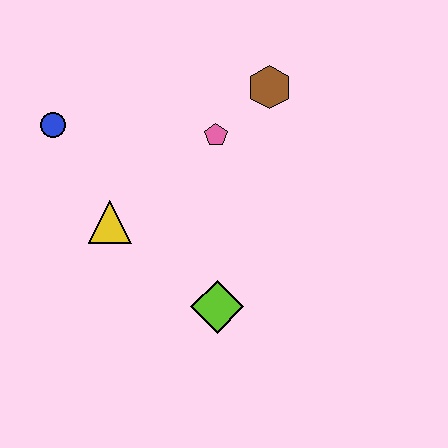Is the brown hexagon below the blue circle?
No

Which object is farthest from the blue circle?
The lime diamond is farthest from the blue circle.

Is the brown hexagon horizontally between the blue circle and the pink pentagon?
No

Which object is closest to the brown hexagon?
The pink pentagon is closest to the brown hexagon.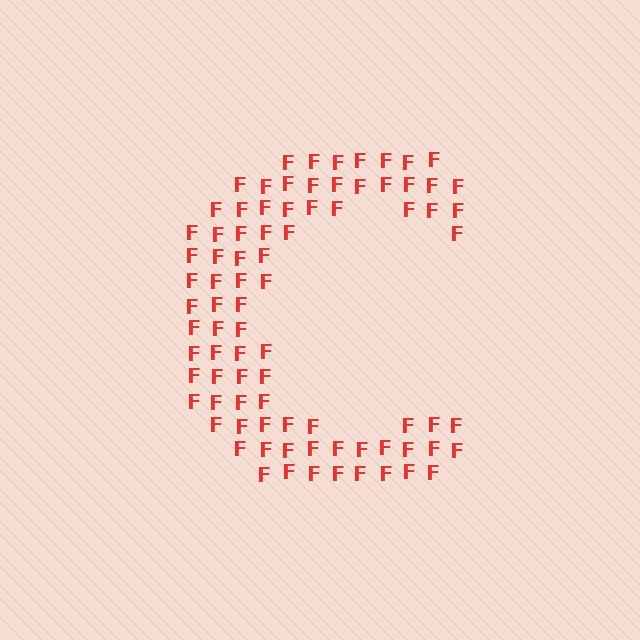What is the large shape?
The large shape is the letter C.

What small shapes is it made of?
It is made of small letter F's.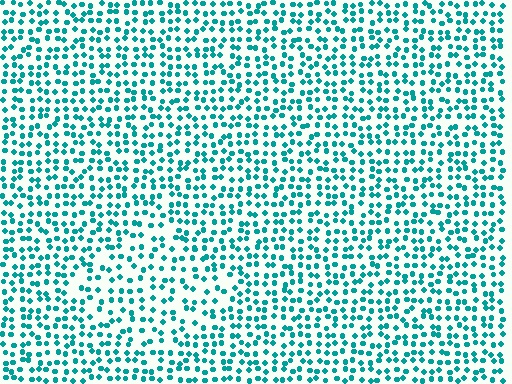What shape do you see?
I see a diamond.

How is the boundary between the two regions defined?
The boundary is defined by a change in element density (approximately 1.5x ratio). All elements are the same color, size, and shape.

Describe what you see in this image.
The image contains small teal elements arranged at two different densities. A diamond-shaped region is visible where the elements are less densely packed than the surrounding area.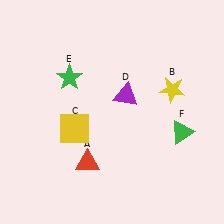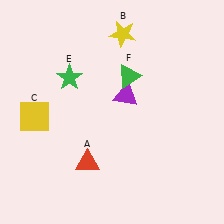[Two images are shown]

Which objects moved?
The objects that moved are: the yellow star (B), the yellow square (C), the green triangle (F).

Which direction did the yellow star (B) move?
The yellow star (B) moved up.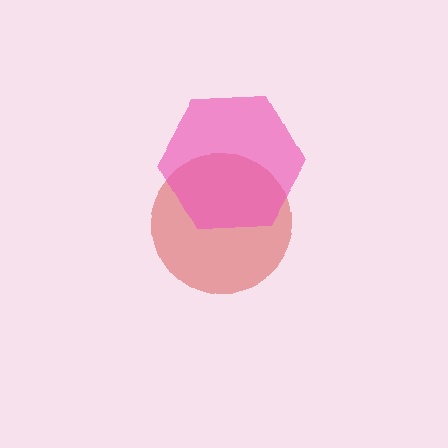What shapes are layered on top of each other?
The layered shapes are: a red circle, a pink hexagon.